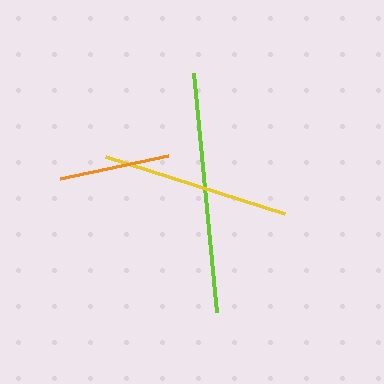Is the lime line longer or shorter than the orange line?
The lime line is longer than the orange line.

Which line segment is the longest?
The lime line is the longest at approximately 240 pixels.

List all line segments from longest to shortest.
From longest to shortest: lime, yellow, orange.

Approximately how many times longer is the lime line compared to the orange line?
The lime line is approximately 2.2 times the length of the orange line.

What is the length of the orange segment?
The orange segment is approximately 110 pixels long.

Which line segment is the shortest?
The orange line is the shortest at approximately 110 pixels.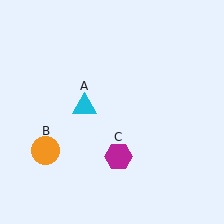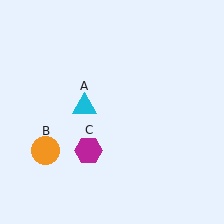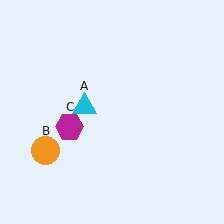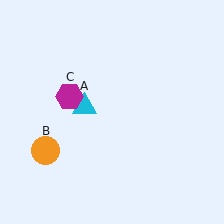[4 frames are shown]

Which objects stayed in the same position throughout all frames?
Cyan triangle (object A) and orange circle (object B) remained stationary.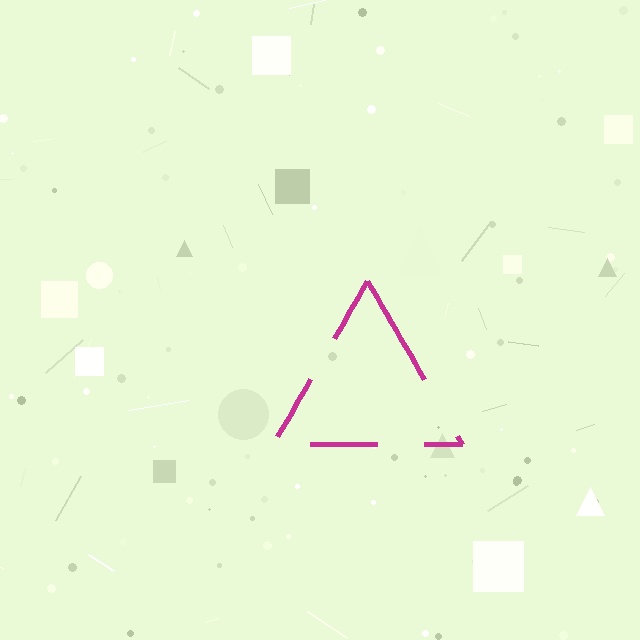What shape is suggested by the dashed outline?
The dashed outline suggests a triangle.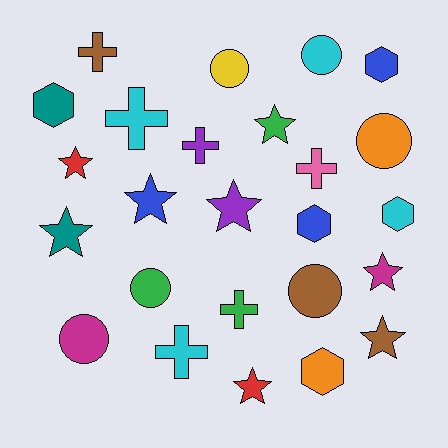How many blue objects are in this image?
There are 3 blue objects.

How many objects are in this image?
There are 25 objects.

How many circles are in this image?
There are 6 circles.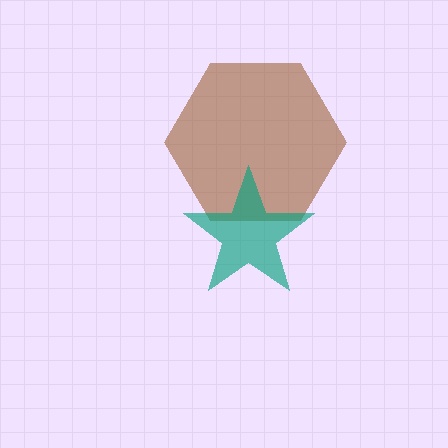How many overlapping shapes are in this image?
There are 2 overlapping shapes in the image.